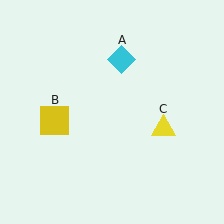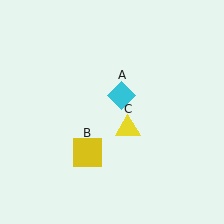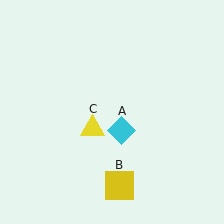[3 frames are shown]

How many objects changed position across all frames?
3 objects changed position: cyan diamond (object A), yellow square (object B), yellow triangle (object C).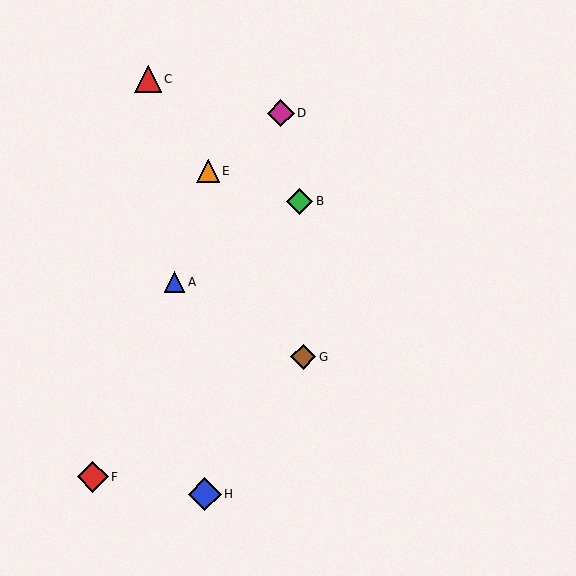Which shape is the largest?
The blue diamond (labeled H) is the largest.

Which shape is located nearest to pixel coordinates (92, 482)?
The red diamond (labeled F) at (93, 477) is nearest to that location.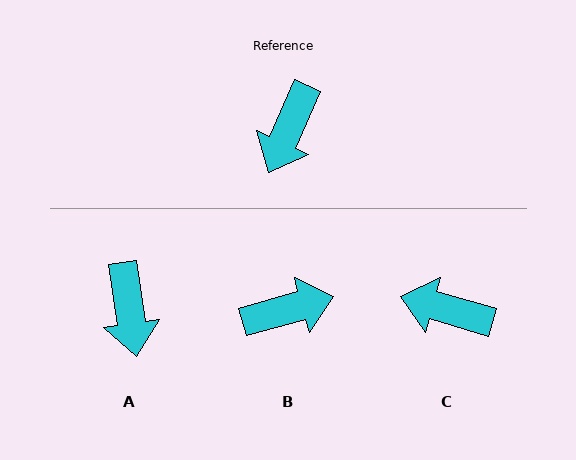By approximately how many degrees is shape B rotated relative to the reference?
Approximately 130 degrees counter-clockwise.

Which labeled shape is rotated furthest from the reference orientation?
B, about 130 degrees away.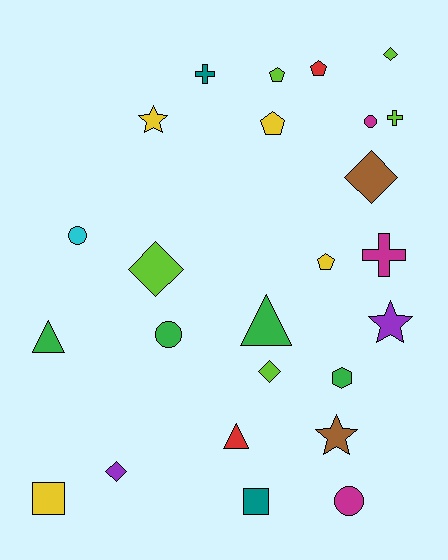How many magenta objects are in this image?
There are 3 magenta objects.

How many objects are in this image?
There are 25 objects.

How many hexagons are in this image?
There is 1 hexagon.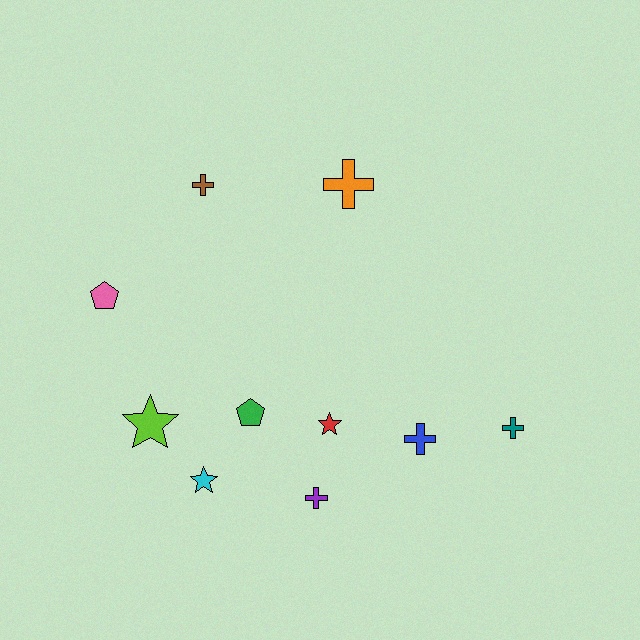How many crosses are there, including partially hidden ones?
There are 5 crosses.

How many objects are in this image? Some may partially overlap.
There are 10 objects.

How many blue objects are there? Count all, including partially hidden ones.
There is 1 blue object.